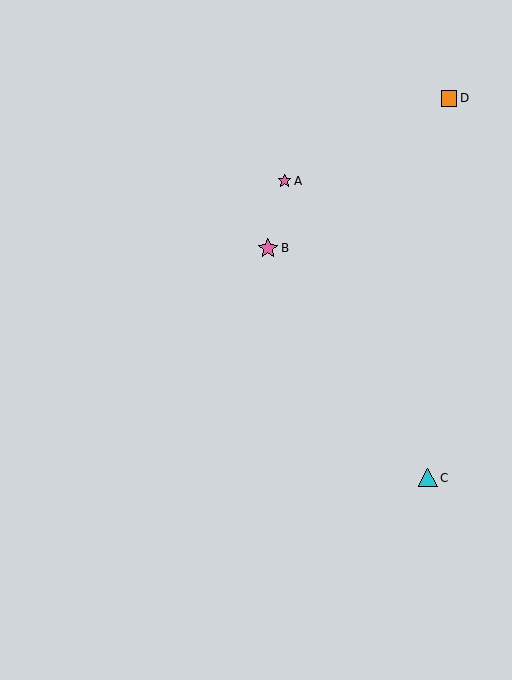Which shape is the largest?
The pink star (labeled B) is the largest.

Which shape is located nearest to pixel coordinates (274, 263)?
The pink star (labeled B) at (268, 248) is nearest to that location.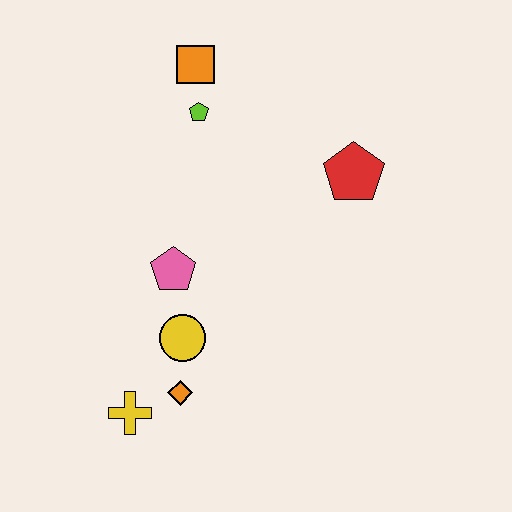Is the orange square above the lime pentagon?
Yes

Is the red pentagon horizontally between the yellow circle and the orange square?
No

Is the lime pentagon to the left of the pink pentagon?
No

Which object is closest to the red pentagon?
The lime pentagon is closest to the red pentagon.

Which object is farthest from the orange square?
The yellow cross is farthest from the orange square.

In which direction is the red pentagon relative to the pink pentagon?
The red pentagon is to the right of the pink pentagon.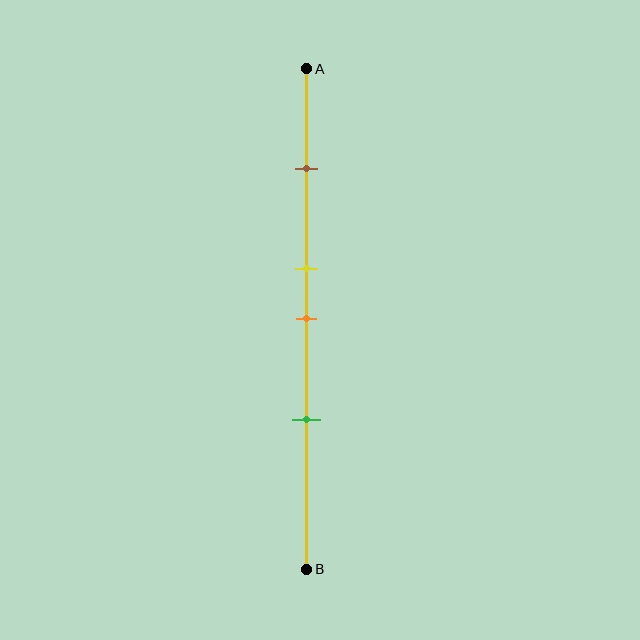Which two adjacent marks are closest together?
The yellow and orange marks are the closest adjacent pair.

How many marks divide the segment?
There are 4 marks dividing the segment.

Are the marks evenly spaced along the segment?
No, the marks are not evenly spaced.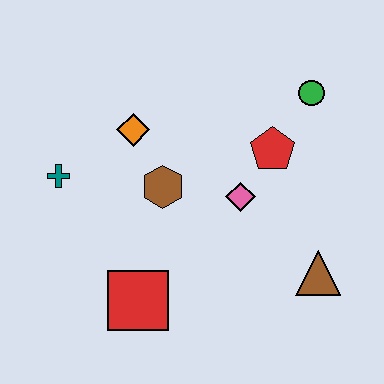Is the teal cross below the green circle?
Yes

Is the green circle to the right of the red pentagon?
Yes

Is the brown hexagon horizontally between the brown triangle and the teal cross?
Yes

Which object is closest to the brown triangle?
The pink diamond is closest to the brown triangle.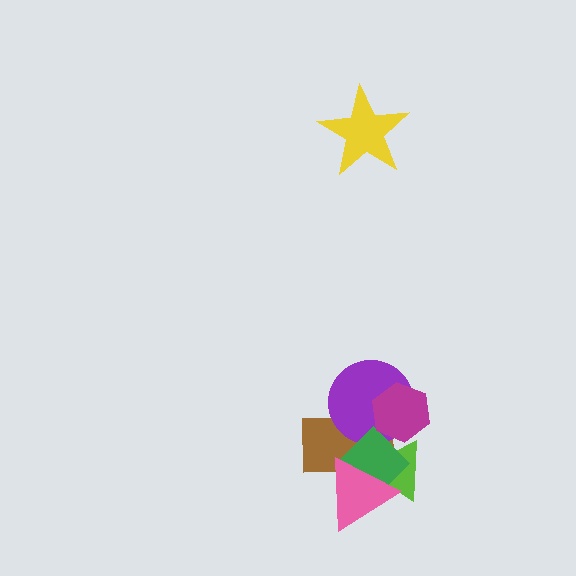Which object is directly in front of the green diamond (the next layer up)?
The pink triangle is directly in front of the green diamond.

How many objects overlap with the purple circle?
3 objects overlap with the purple circle.